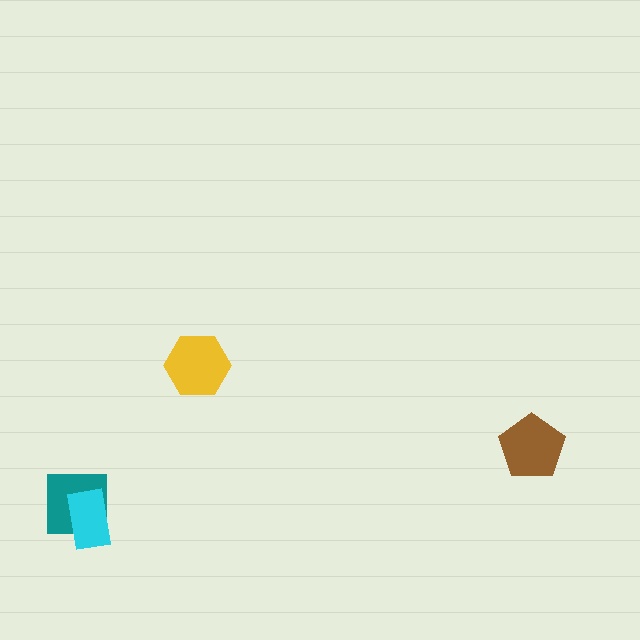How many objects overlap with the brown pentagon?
0 objects overlap with the brown pentagon.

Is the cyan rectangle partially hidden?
No, no other shape covers it.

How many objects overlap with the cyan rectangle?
1 object overlaps with the cyan rectangle.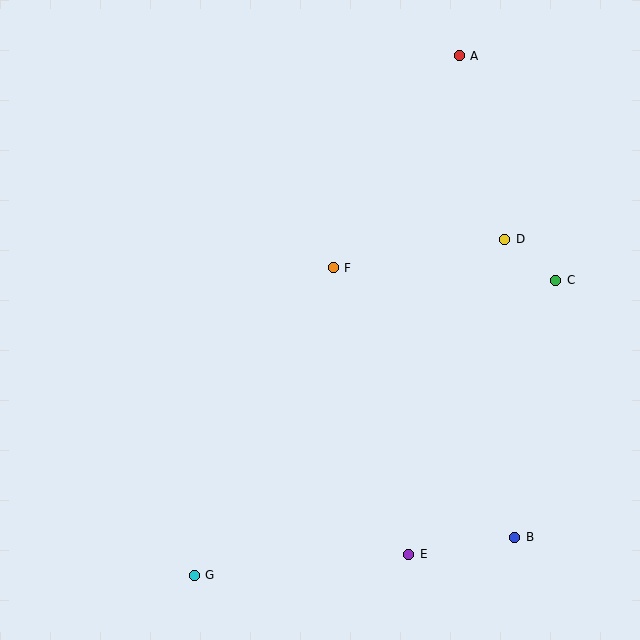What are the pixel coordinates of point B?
Point B is at (515, 537).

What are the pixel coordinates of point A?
Point A is at (459, 56).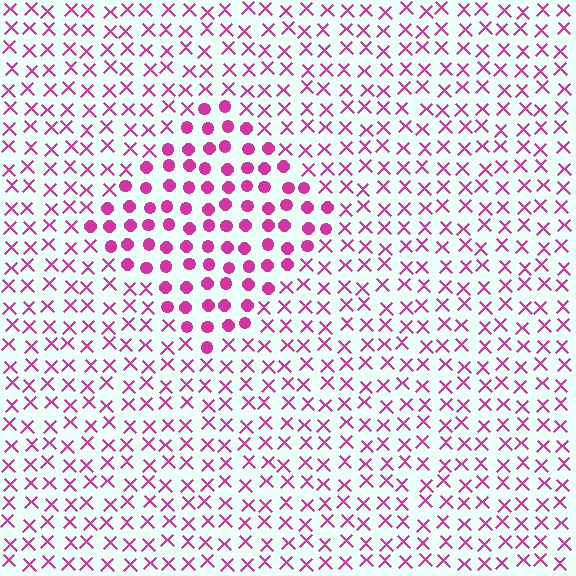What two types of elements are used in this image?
The image uses circles inside the diamond region and X marks outside it.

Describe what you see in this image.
The image is filled with small magenta elements arranged in a uniform grid. A diamond-shaped region contains circles, while the surrounding area contains X marks. The boundary is defined purely by the change in element shape.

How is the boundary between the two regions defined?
The boundary is defined by a change in element shape: circles inside vs. X marks outside. All elements share the same color and spacing.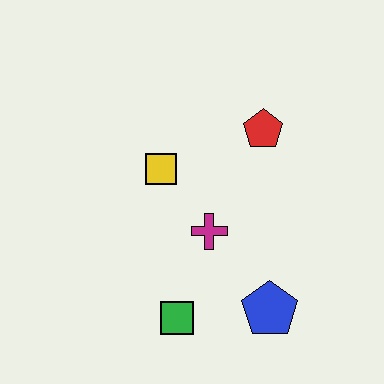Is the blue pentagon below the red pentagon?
Yes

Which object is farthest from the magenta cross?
The red pentagon is farthest from the magenta cross.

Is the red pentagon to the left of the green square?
No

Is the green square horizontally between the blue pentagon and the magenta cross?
No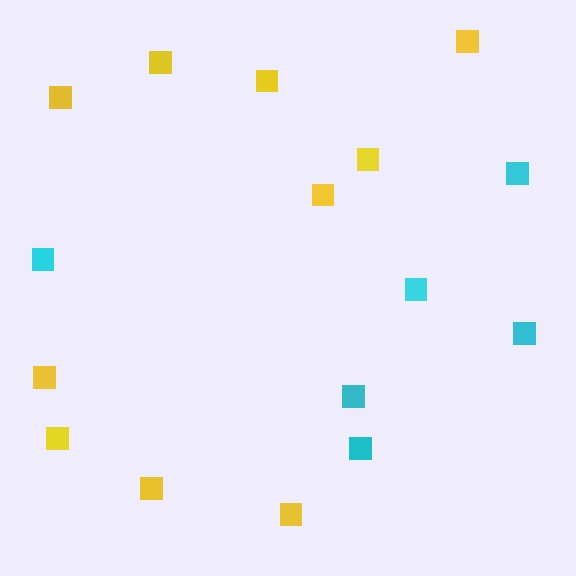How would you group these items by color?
There are 2 groups: one group of cyan squares (6) and one group of yellow squares (10).